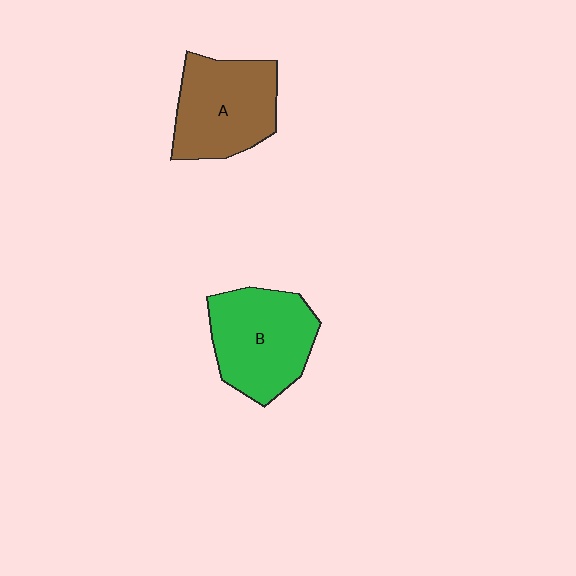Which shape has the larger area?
Shape B (green).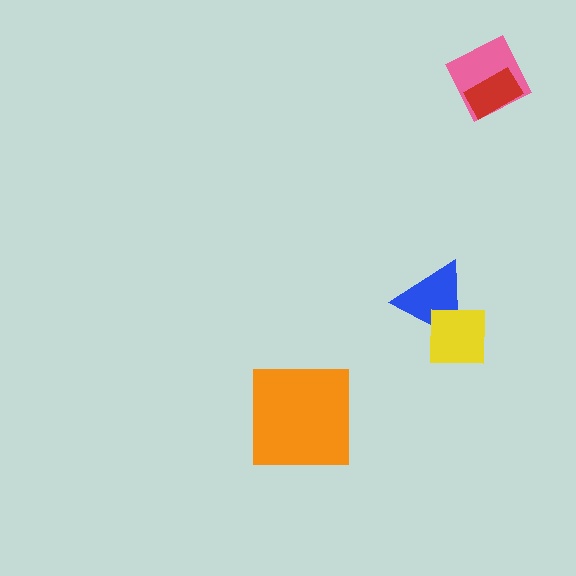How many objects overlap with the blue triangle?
1 object overlaps with the blue triangle.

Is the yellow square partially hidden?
No, no other shape covers it.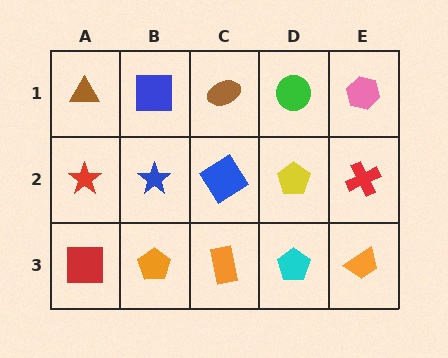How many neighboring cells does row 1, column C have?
3.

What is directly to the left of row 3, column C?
An orange pentagon.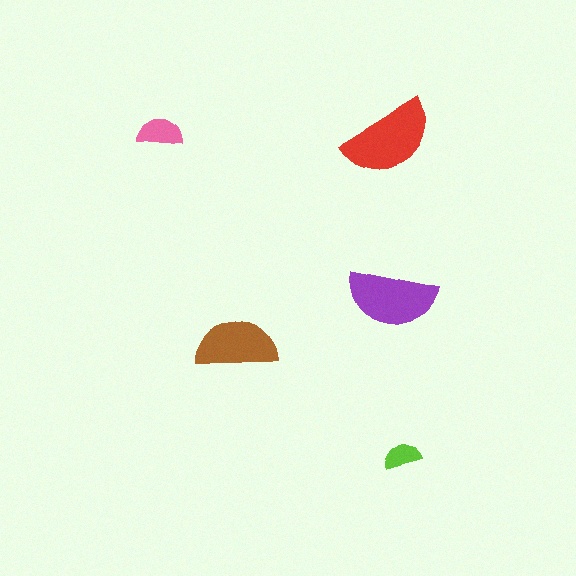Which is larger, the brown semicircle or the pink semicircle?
The brown one.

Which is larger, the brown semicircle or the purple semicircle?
The purple one.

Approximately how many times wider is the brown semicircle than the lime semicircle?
About 2 times wider.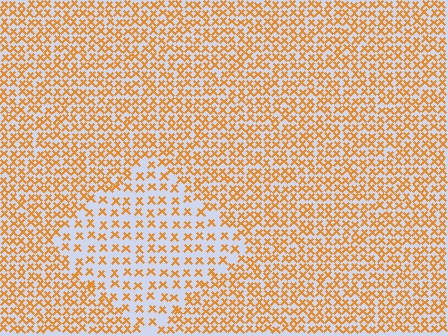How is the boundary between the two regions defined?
The boundary is defined by a change in element density (approximately 1.9x ratio). All elements are the same color, size, and shape.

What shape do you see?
I see a diamond.